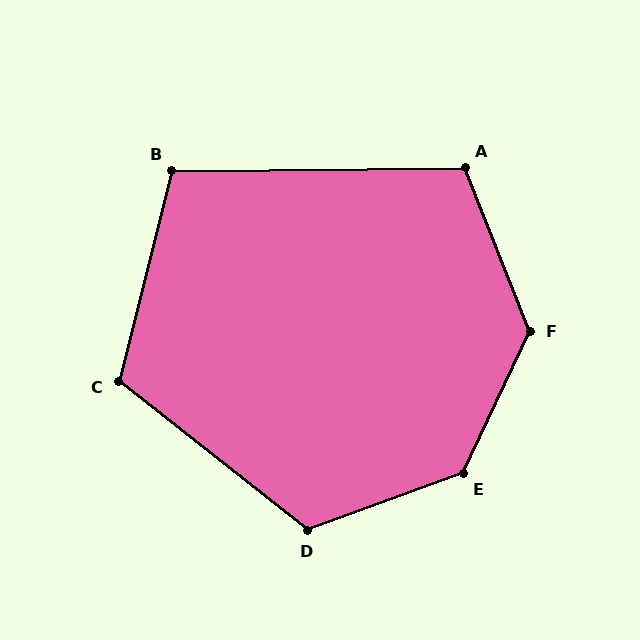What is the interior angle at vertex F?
Approximately 133 degrees (obtuse).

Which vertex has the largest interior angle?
E, at approximately 135 degrees.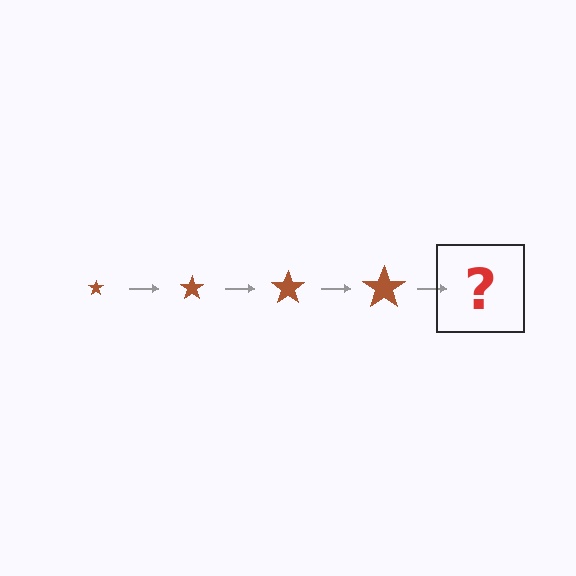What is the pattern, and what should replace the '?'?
The pattern is that the star gets progressively larger each step. The '?' should be a brown star, larger than the previous one.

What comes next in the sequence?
The next element should be a brown star, larger than the previous one.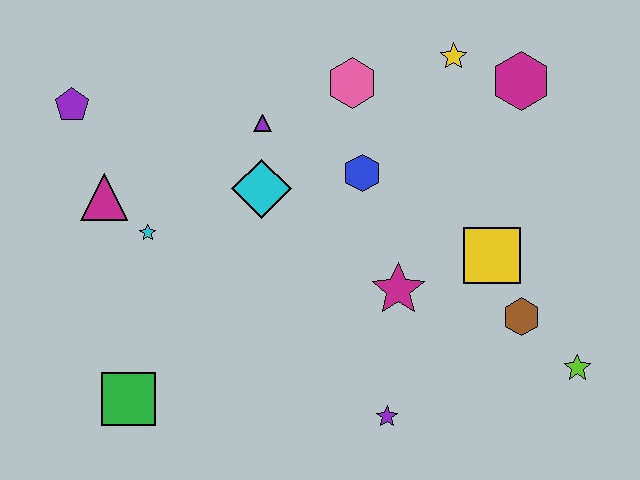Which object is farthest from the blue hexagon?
The green square is farthest from the blue hexagon.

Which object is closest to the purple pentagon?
The magenta triangle is closest to the purple pentagon.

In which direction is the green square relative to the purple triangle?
The green square is below the purple triangle.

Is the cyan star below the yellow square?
No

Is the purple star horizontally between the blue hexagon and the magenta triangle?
No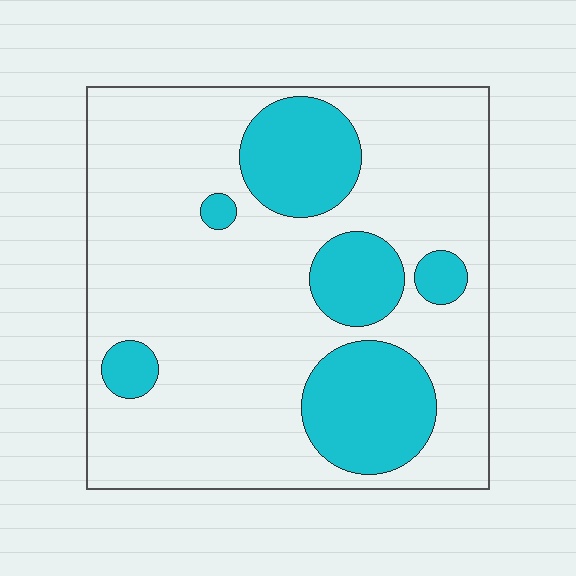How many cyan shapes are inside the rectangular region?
6.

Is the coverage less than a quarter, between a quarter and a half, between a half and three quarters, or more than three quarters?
Less than a quarter.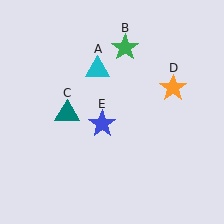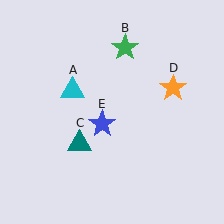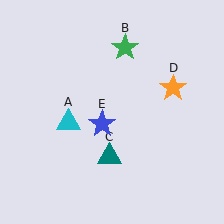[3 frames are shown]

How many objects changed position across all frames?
2 objects changed position: cyan triangle (object A), teal triangle (object C).